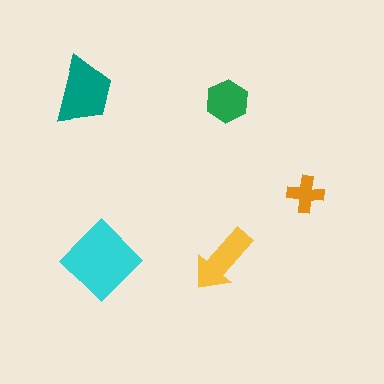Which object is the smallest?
The orange cross.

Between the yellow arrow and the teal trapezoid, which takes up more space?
The teal trapezoid.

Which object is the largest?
The cyan diamond.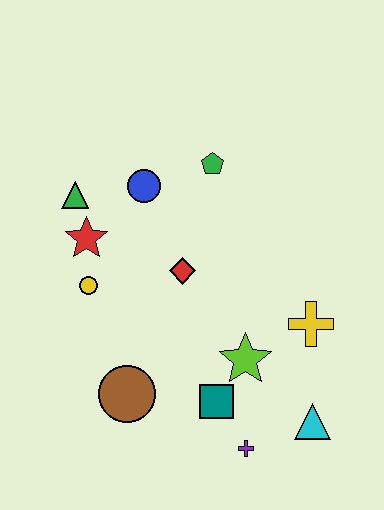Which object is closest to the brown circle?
The teal square is closest to the brown circle.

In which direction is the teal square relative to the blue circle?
The teal square is below the blue circle.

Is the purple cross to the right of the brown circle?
Yes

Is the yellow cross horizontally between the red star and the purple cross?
No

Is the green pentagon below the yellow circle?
No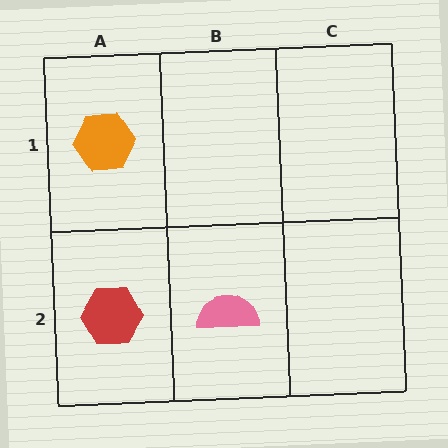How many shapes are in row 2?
2 shapes.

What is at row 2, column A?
A red hexagon.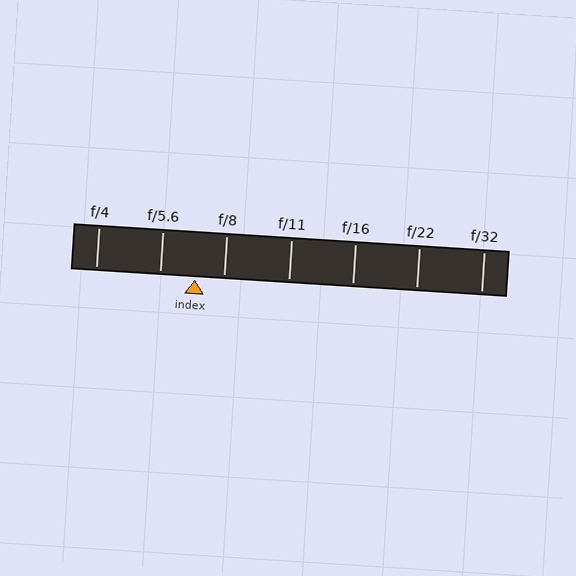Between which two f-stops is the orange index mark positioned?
The index mark is between f/5.6 and f/8.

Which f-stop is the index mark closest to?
The index mark is closest to f/8.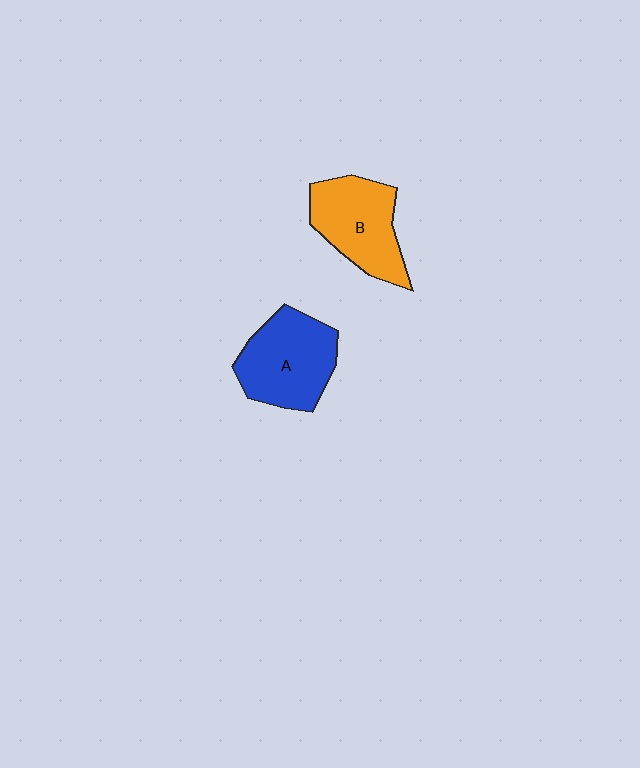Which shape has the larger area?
Shape A (blue).